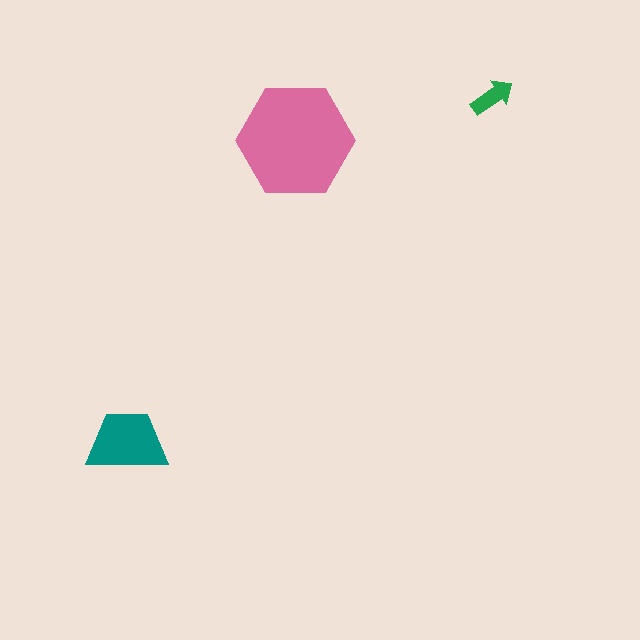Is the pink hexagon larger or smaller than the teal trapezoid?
Larger.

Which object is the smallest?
The green arrow.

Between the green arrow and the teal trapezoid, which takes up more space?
The teal trapezoid.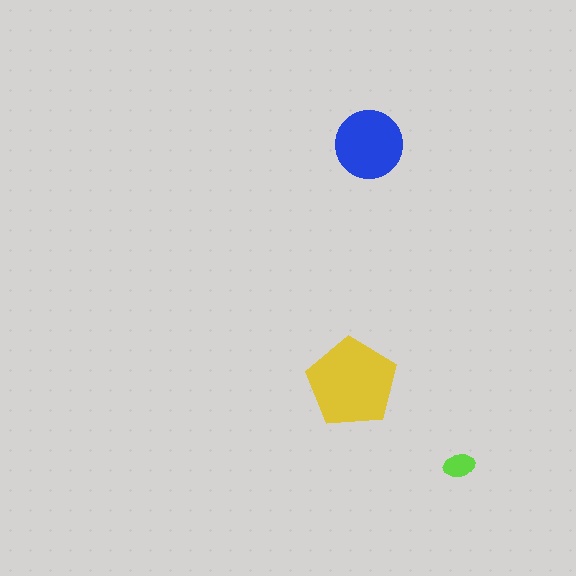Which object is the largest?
The yellow pentagon.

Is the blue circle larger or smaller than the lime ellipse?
Larger.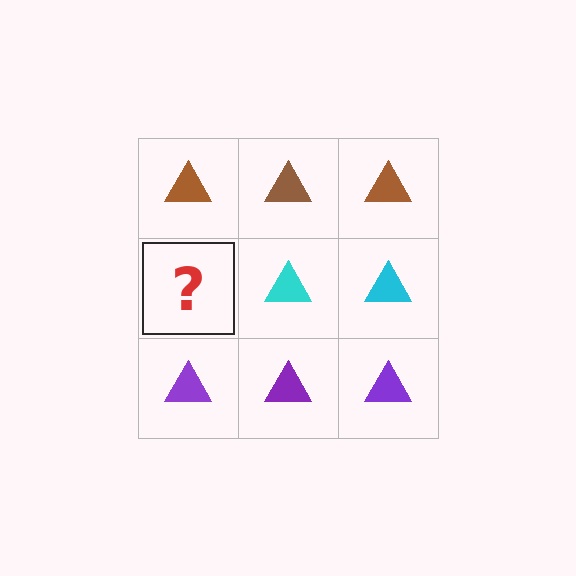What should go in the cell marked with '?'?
The missing cell should contain a cyan triangle.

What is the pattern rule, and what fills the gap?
The rule is that each row has a consistent color. The gap should be filled with a cyan triangle.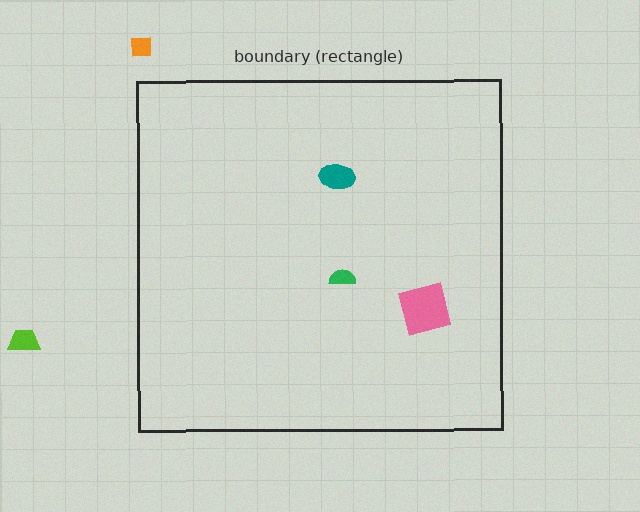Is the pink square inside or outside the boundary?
Inside.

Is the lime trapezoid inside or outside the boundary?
Outside.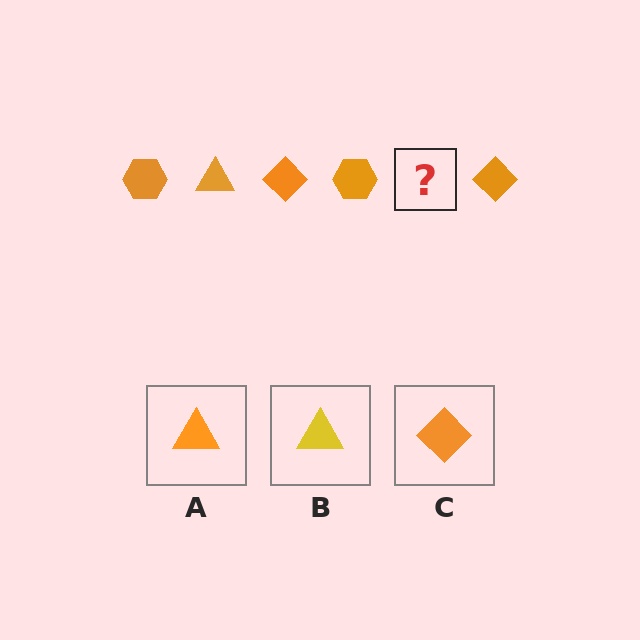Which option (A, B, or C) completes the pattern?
A.